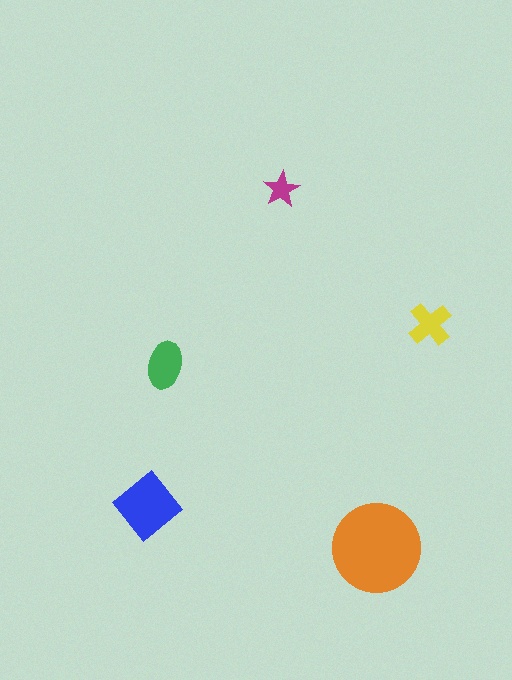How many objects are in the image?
There are 5 objects in the image.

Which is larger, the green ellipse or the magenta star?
The green ellipse.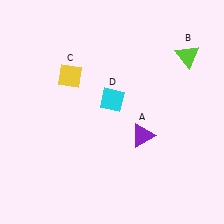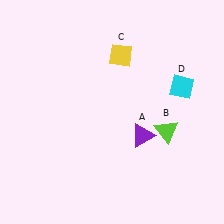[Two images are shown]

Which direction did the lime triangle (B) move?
The lime triangle (B) moved down.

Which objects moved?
The objects that moved are: the lime triangle (B), the yellow diamond (C), the cyan diamond (D).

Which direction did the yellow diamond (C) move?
The yellow diamond (C) moved right.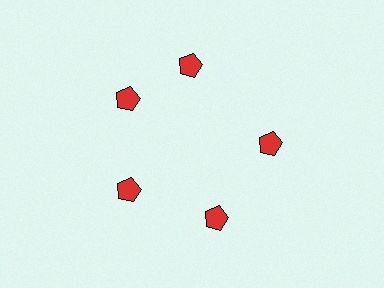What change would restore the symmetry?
The symmetry would be restored by rotating it back into even spacing with its neighbors so that all 5 pentagons sit at equal angles and equal distance from the center.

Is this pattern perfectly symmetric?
No. The 5 red pentagons are arranged in a ring, but one element near the 1 o'clock position is rotated out of alignment along the ring, breaking the 5-fold rotational symmetry.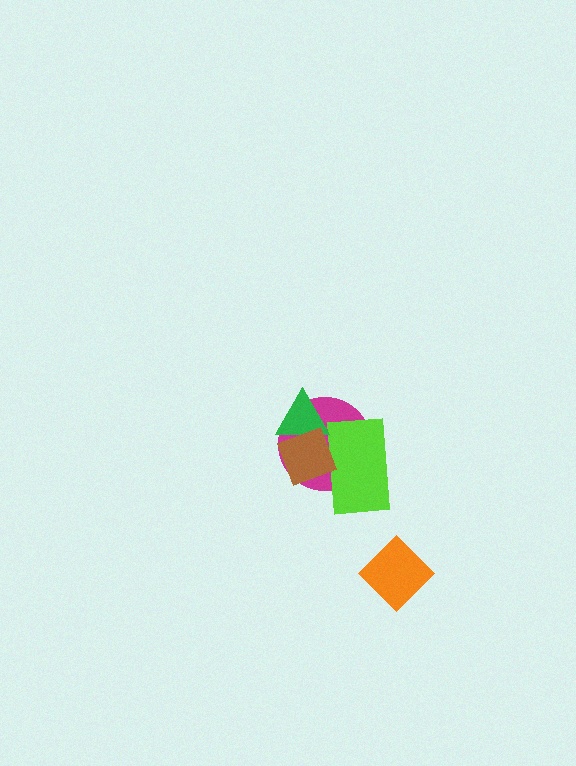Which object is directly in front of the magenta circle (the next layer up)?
The lime rectangle is directly in front of the magenta circle.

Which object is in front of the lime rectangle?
The brown diamond is in front of the lime rectangle.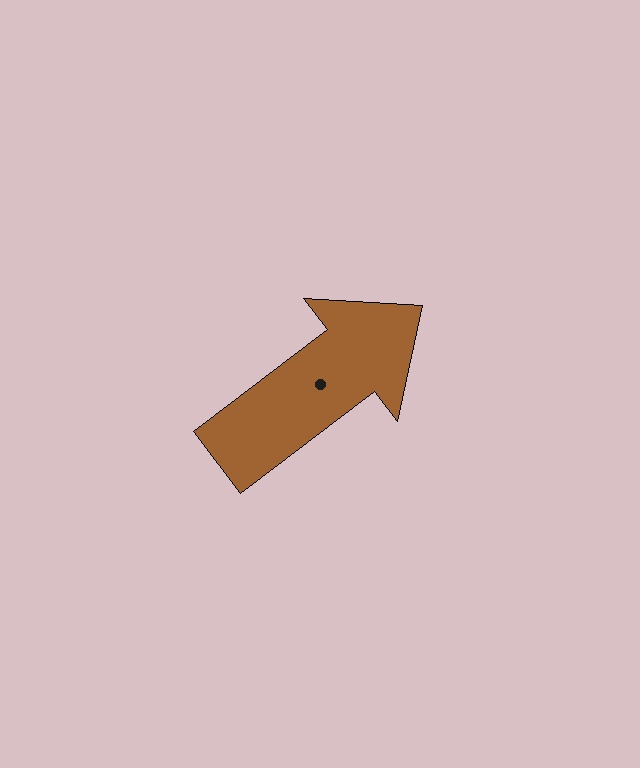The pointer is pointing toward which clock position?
Roughly 2 o'clock.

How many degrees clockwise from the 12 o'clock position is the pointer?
Approximately 53 degrees.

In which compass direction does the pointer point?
Northeast.